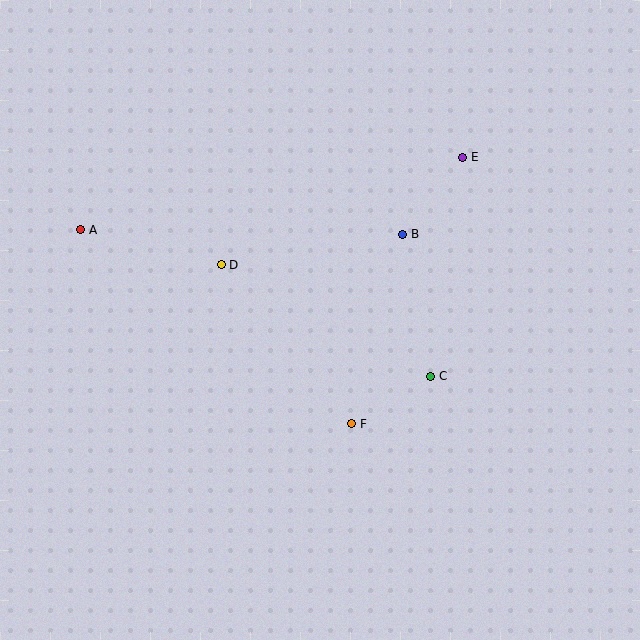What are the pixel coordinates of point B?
Point B is at (403, 234).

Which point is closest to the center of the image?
Point F at (352, 424) is closest to the center.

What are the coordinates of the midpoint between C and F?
The midpoint between C and F is at (391, 400).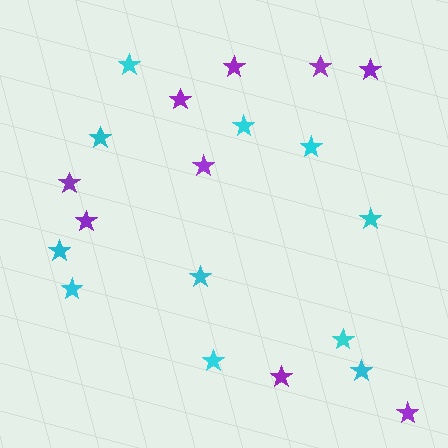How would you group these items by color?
There are 2 groups: one group of purple stars (9) and one group of cyan stars (11).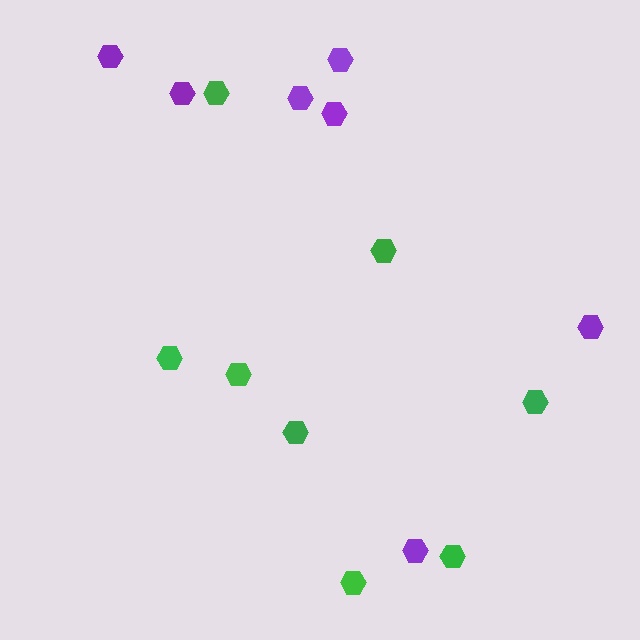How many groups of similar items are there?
There are 2 groups: one group of purple hexagons (7) and one group of green hexagons (8).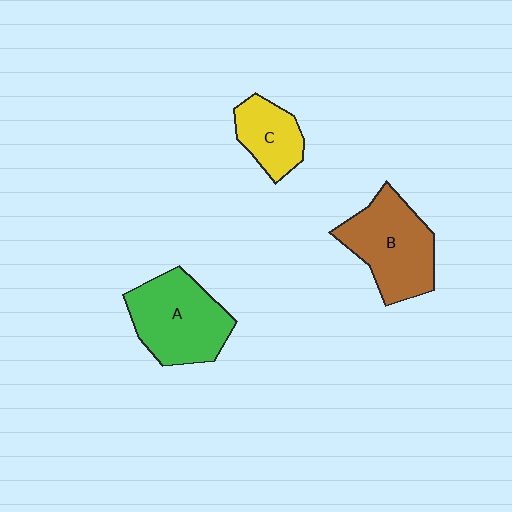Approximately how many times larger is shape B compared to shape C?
Approximately 1.8 times.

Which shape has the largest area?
Shape A (green).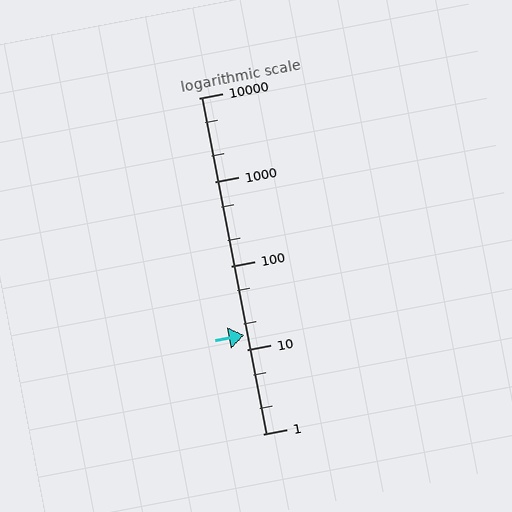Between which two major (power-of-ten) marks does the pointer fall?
The pointer is between 10 and 100.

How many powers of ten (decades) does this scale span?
The scale spans 4 decades, from 1 to 10000.